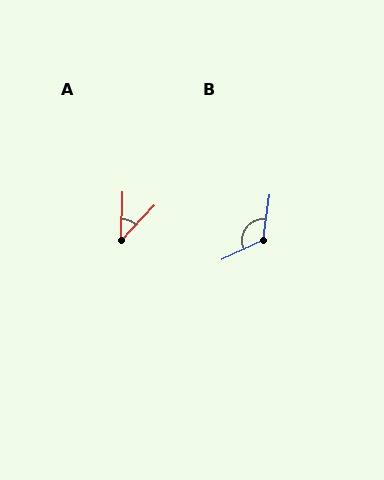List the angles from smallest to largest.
A (41°), B (123°).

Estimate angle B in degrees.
Approximately 123 degrees.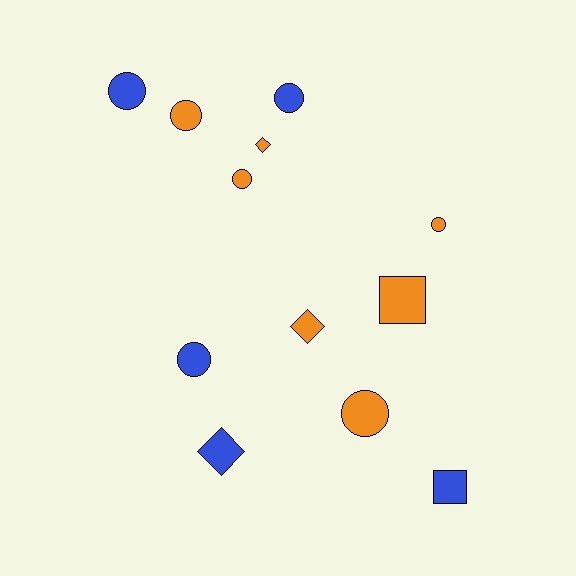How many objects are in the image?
There are 12 objects.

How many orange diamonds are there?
There are 2 orange diamonds.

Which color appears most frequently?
Orange, with 7 objects.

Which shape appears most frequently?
Circle, with 7 objects.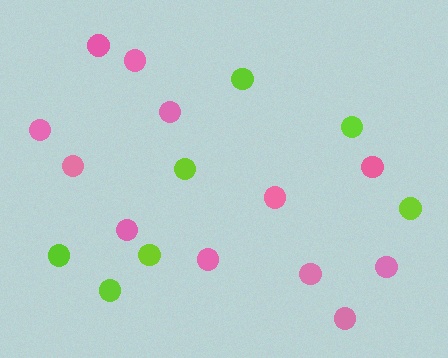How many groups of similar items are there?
There are 2 groups: one group of pink circles (12) and one group of lime circles (7).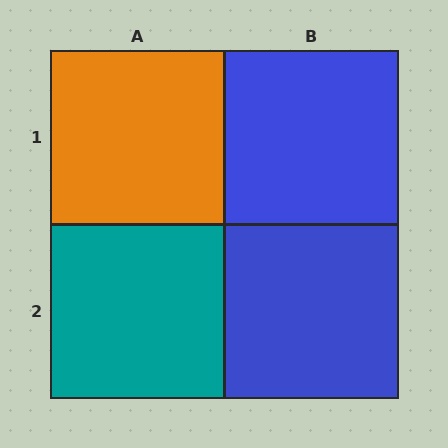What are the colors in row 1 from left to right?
Orange, blue.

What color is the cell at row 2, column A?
Teal.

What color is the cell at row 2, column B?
Blue.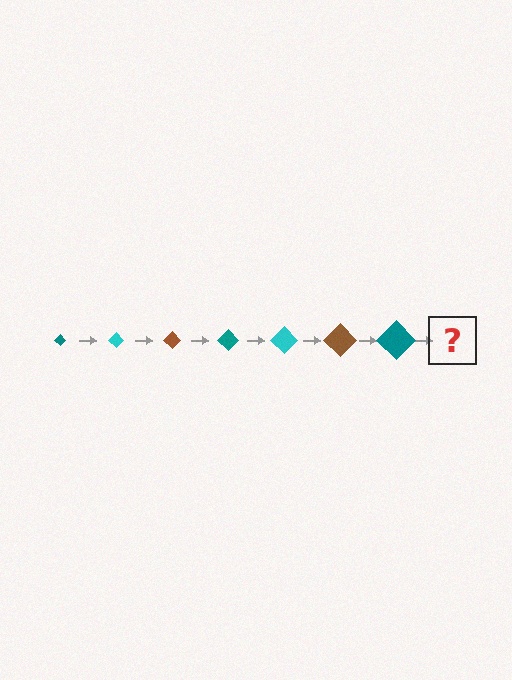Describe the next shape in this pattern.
It should be a cyan diamond, larger than the previous one.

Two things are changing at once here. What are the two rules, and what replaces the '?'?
The two rules are that the diamond grows larger each step and the color cycles through teal, cyan, and brown. The '?' should be a cyan diamond, larger than the previous one.